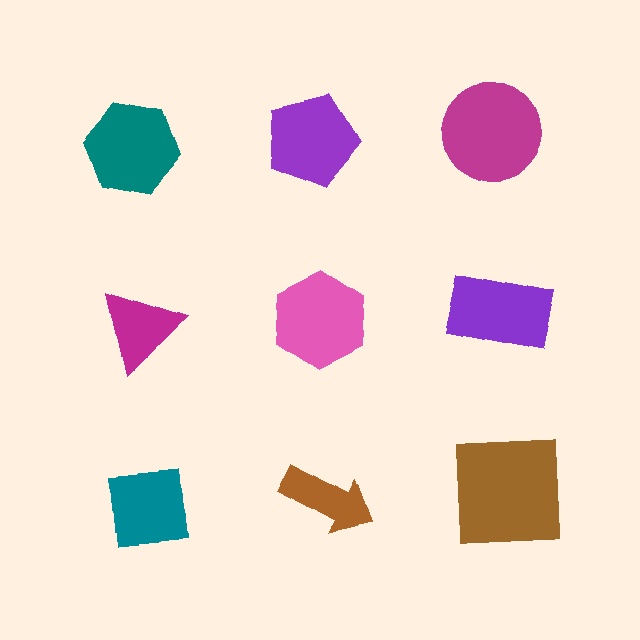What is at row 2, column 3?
A purple rectangle.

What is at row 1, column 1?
A teal hexagon.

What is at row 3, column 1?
A teal square.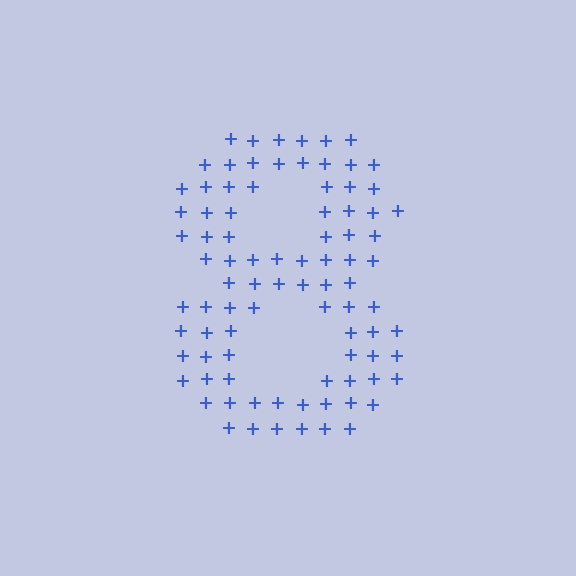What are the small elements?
The small elements are plus signs.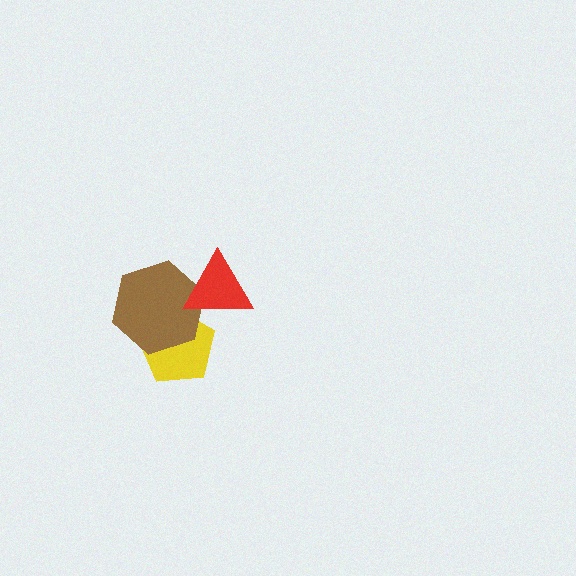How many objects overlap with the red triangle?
2 objects overlap with the red triangle.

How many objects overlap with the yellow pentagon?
2 objects overlap with the yellow pentagon.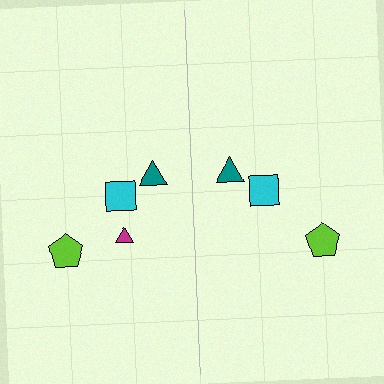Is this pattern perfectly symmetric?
No, the pattern is not perfectly symmetric. A magenta triangle is missing from the right side.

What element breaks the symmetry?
A magenta triangle is missing from the right side.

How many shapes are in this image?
There are 7 shapes in this image.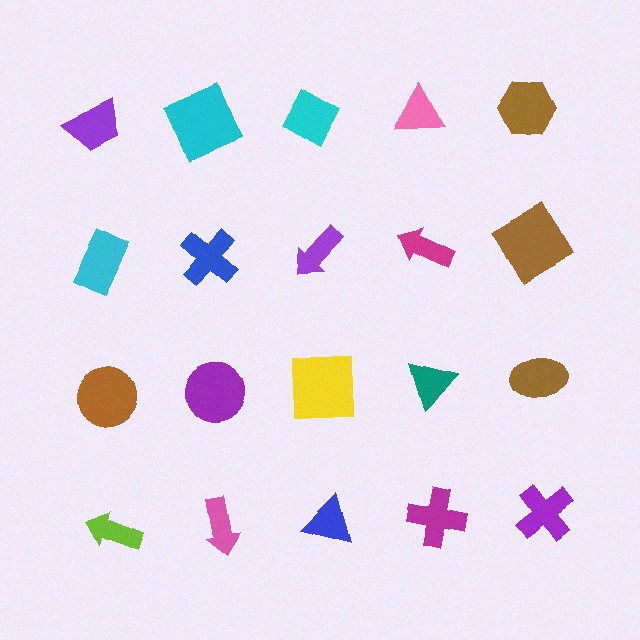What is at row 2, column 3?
A purple arrow.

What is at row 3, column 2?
A purple circle.